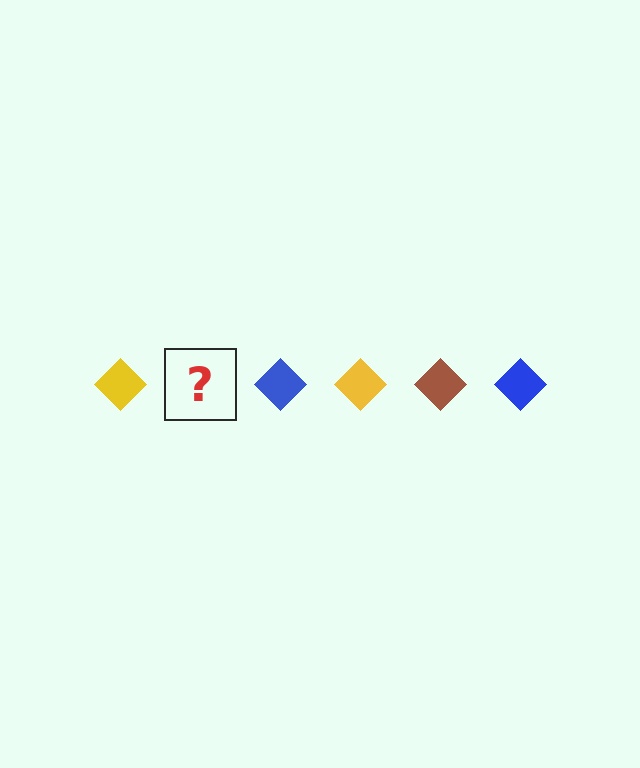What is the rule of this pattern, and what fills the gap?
The rule is that the pattern cycles through yellow, brown, blue diamonds. The gap should be filled with a brown diamond.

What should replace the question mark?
The question mark should be replaced with a brown diamond.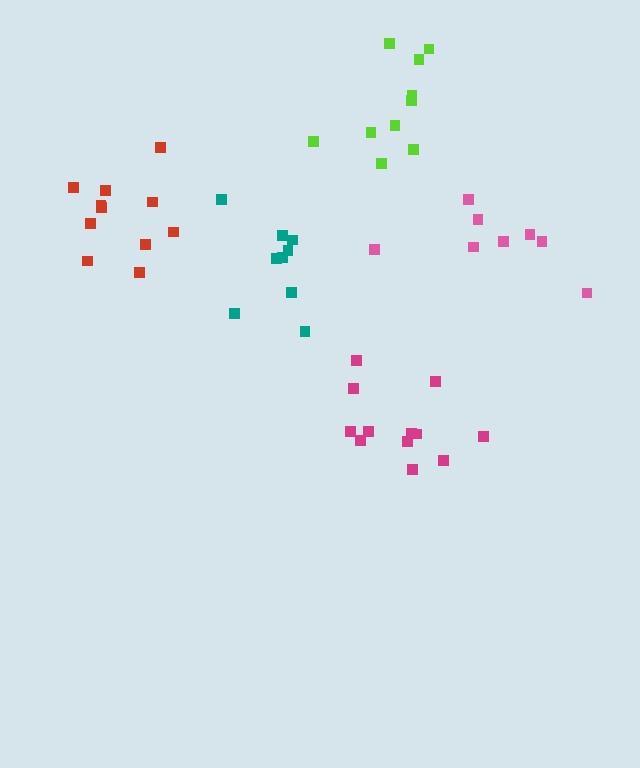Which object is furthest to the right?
The pink cluster is rightmost.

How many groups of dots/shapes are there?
There are 5 groups.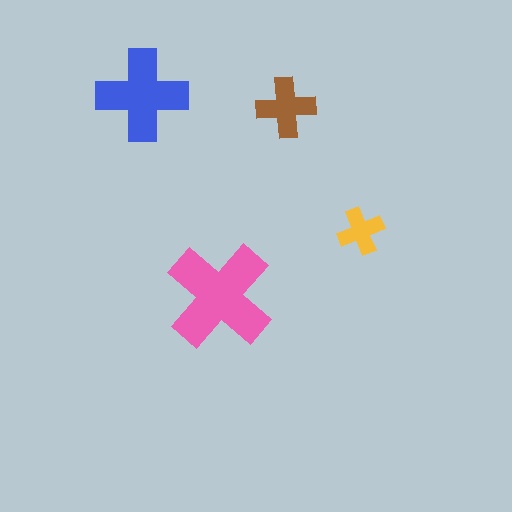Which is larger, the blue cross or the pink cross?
The pink one.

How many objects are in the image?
There are 4 objects in the image.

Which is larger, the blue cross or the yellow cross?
The blue one.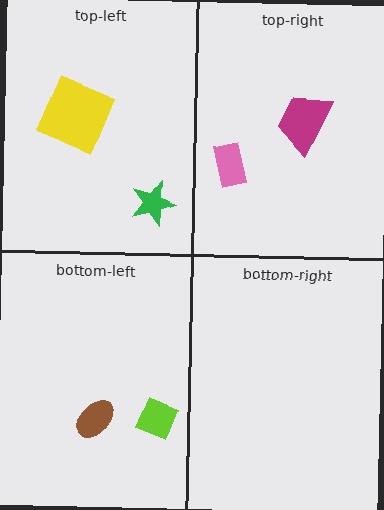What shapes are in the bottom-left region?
The lime diamond, the brown ellipse.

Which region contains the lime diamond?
The bottom-left region.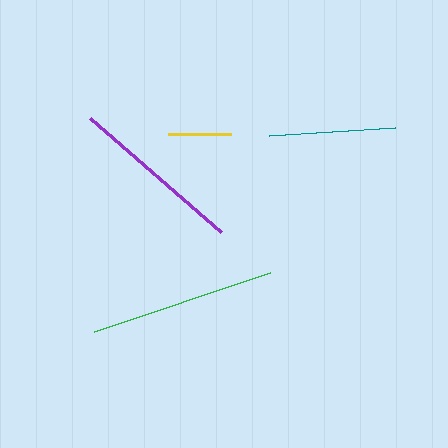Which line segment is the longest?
The green line is the longest at approximately 186 pixels.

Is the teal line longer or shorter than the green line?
The green line is longer than the teal line.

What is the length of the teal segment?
The teal segment is approximately 126 pixels long.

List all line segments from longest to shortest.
From longest to shortest: green, purple, teal, yellow.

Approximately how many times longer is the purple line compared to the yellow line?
The purple line is approximately 2.8 times the length of the yellow line.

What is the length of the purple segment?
The purple segment is approximately 174 pixels long.